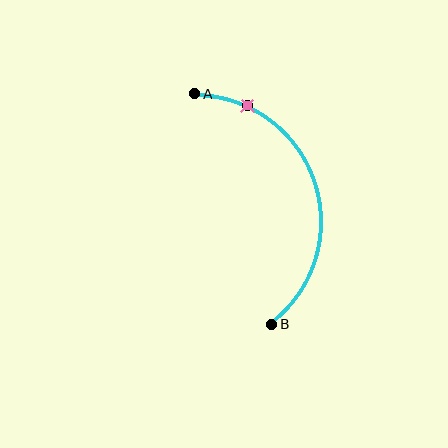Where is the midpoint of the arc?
The arc midpoint is the point on the curve farthest from the straight line joining A and B. It sits to the right of that line.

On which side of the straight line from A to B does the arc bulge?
The arc bulges to the right of the straight line connecting A and B.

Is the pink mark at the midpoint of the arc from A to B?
No. The pink mark lies on the arc but is closer to endpoint A. The arc midpoint would be at the point on the curve equidistant along the arc from both A and B.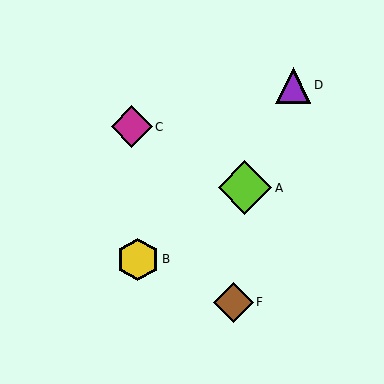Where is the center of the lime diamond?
The center of the lime diamond is at (245, 188).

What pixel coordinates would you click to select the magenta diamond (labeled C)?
Click at (132, 127) to select the magenta diamond C.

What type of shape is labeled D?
Shape D is a purple triangle.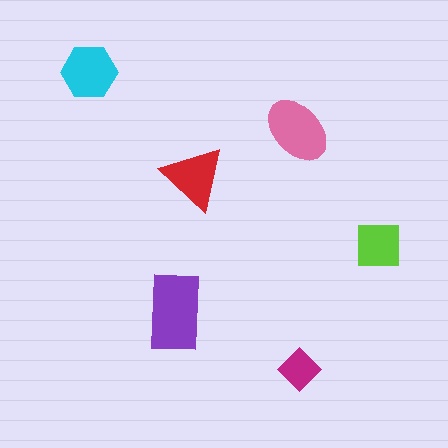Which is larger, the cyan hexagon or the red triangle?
The cyan hexagon.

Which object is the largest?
The purple rectangle.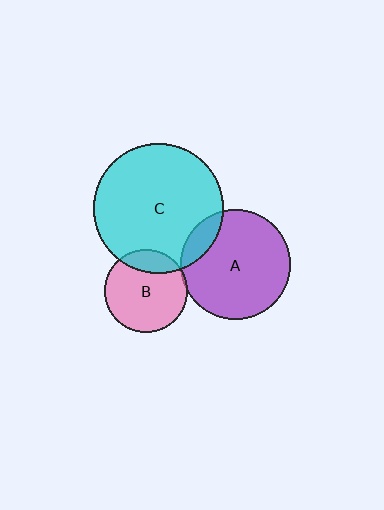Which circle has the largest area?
Circle C (cyan).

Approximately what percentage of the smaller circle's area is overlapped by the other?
Approximately 5%.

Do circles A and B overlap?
Yes.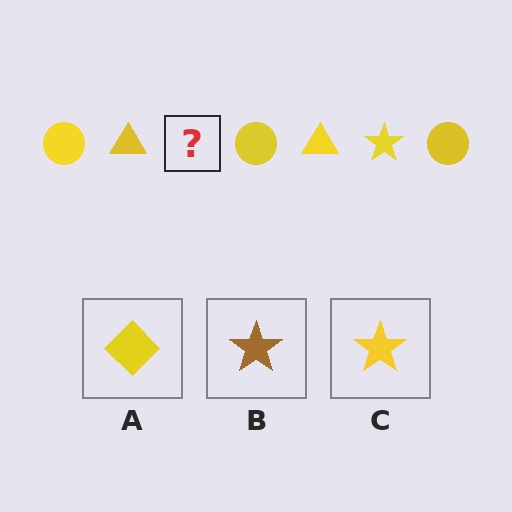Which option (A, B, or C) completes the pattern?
C.